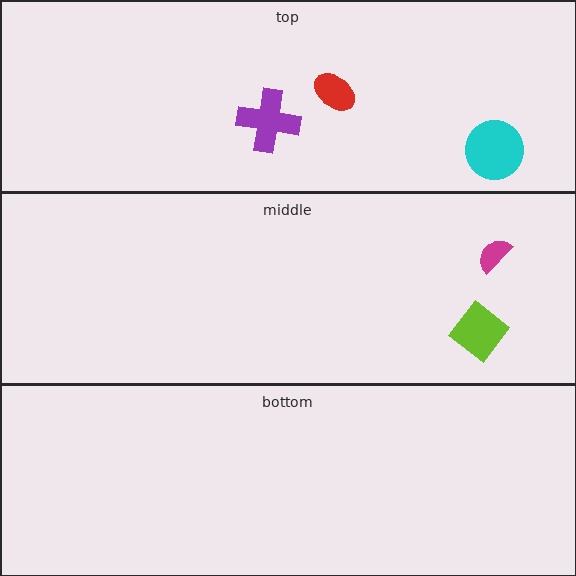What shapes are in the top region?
The purple cross, the red ellipse, the cyan circle.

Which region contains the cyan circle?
The top region.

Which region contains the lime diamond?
The middle region.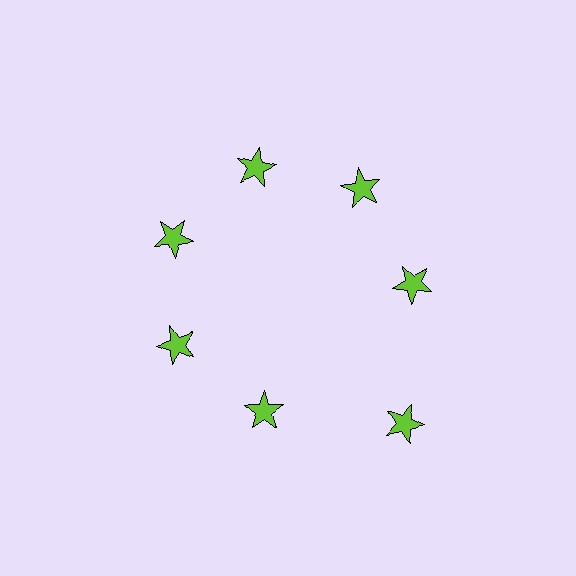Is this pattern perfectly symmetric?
No. The 7 lime stars are arranged in a ring, but one element near the 5 o'clock position is pushed outward from the center, breaking the 7-fold rotational symmetry.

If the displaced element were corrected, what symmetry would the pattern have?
It would have 7-fold rotational symmetry — the pattern would map onto itself every 51 degrees.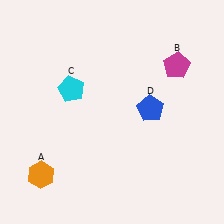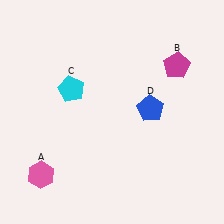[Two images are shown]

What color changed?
The hexagon (A) changed from orange in Image 1 to pink in Image 2.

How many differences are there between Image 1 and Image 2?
There is 1 difference between the two images.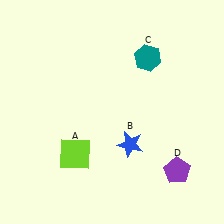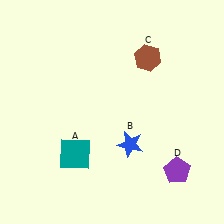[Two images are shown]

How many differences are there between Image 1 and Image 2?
There are 2 differences between the two images.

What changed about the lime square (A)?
In Image 1, A is lime. In Image 2, it changed to teal.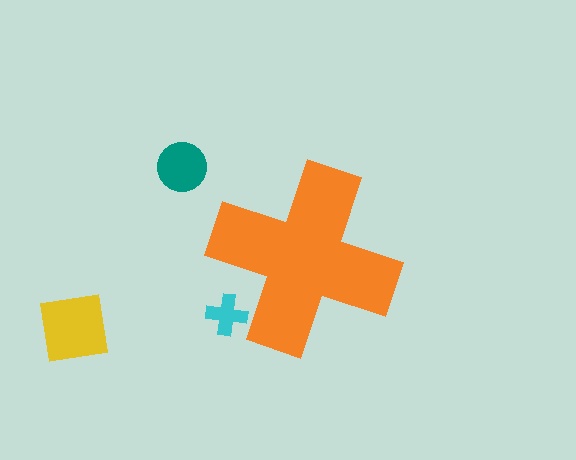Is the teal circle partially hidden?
No, the teal circle is fully visible.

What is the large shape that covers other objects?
An orange cross.